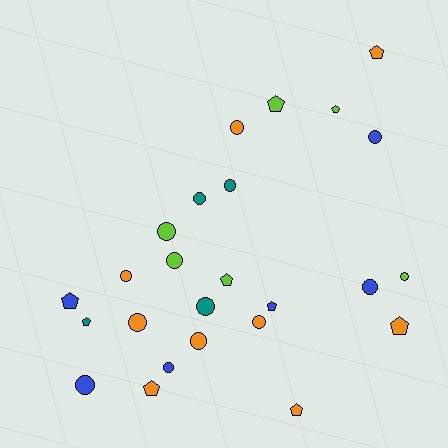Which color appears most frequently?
Orange, with 9 objects.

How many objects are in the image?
There are 25 objects.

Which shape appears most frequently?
Circle, with 15 objects.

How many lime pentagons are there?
There are 3 lime pentagons.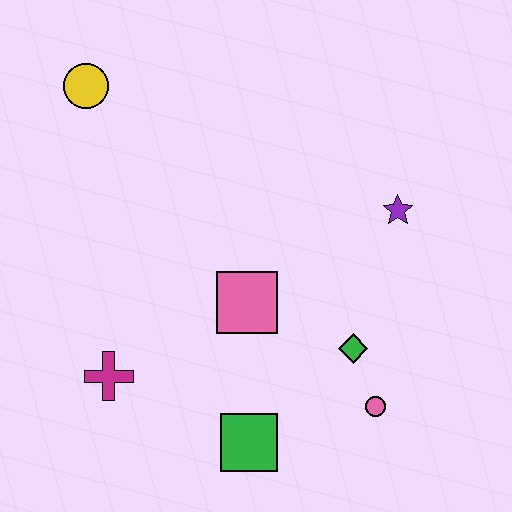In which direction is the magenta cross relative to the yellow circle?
The magenta cross is below the yellow circle.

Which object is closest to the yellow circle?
The pink square is closest to the yellow circle.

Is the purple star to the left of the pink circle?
No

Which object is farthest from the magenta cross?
The purple star is farthest from the magenta cross.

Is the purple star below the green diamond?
No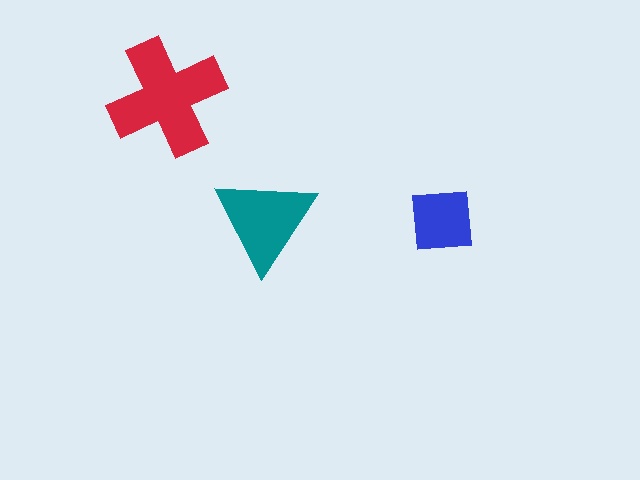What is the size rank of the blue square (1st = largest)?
3rd.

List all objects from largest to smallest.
The red cross, the teal triangle, the blue square.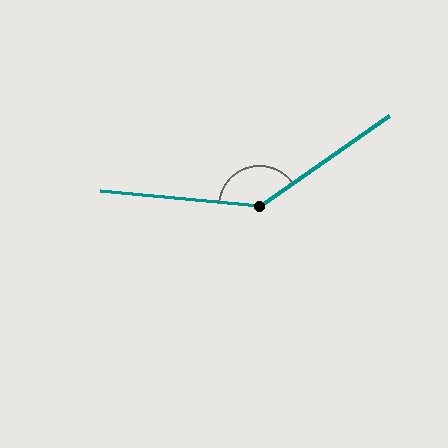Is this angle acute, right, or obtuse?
It is obtuse.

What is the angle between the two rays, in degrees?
Approximately 140 degrees.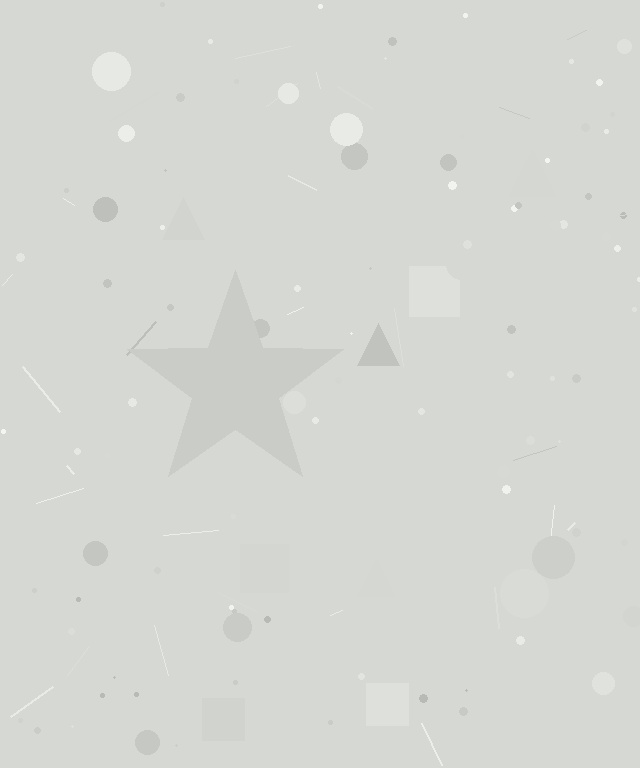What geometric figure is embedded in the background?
A star is embedded in the background.